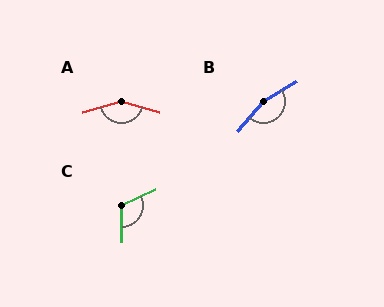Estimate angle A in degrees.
Approximately 148 degrees.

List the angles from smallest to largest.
C (113°), A (148°), B (163°).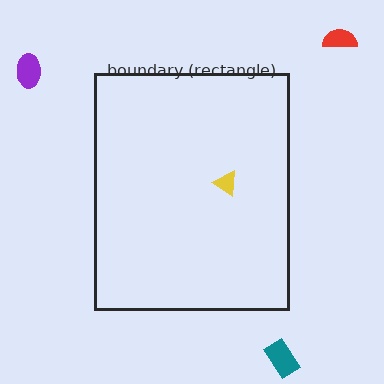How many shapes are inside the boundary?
1 inside, 3 outside.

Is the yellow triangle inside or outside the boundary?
Inside.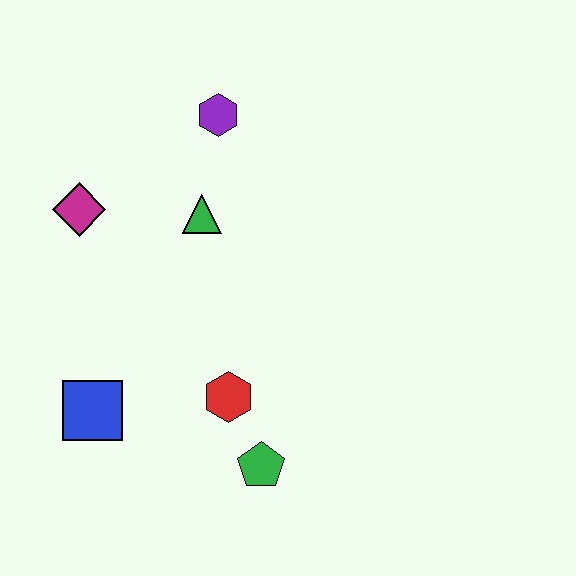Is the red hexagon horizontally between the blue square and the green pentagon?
Yes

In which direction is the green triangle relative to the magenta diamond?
The green triangle is to the right of the magenta diamond.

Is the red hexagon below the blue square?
No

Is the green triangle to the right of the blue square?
Yes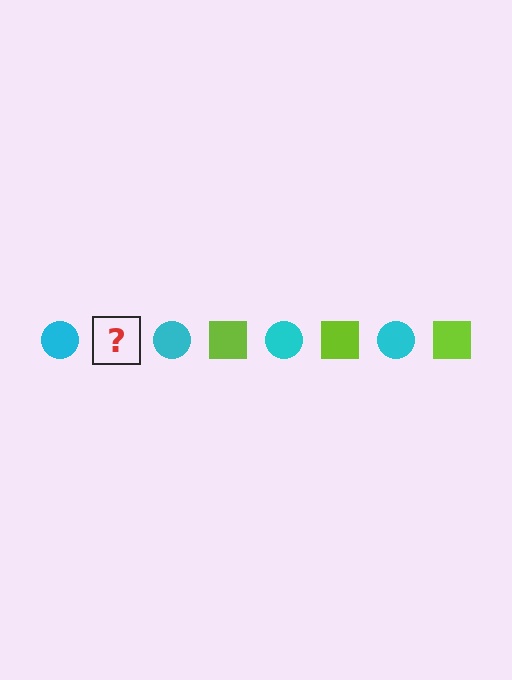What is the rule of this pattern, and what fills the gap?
The rule is that the pattern alternates between cyan circle and lime square. The gap should be filled with a lime square.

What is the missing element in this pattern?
The missing element is a lime square.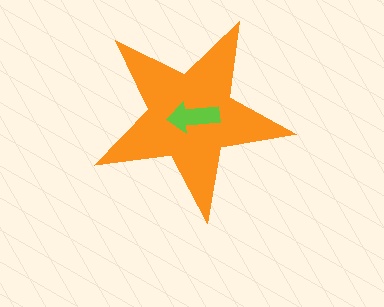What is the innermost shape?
The lime arrow.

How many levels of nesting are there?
2.